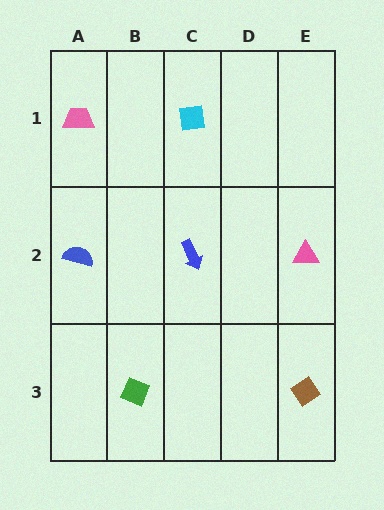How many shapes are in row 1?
2 shapes.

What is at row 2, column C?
A blue arrow.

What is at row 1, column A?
A pink trapezoid.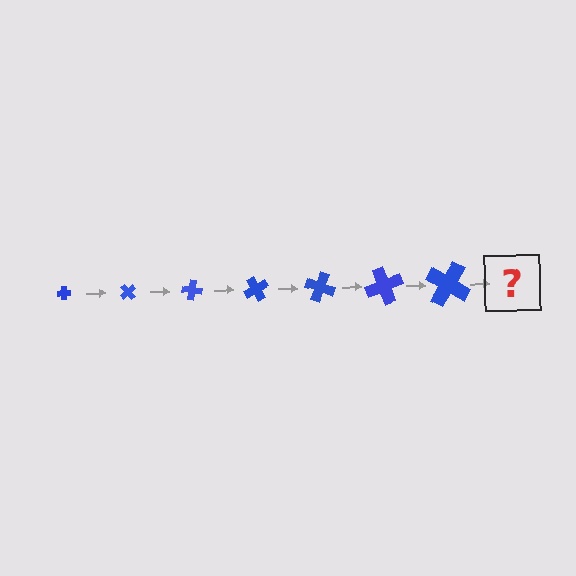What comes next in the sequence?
The next element should be a cross, larger than the previous one and rotated 350 degrees from the start.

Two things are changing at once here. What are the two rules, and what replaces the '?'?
The two rules are that the cross grows larger each step and it rotates 50 degrees each step. The '?' should be a cross, larger than the previous one and rotated 350 degrees from the start.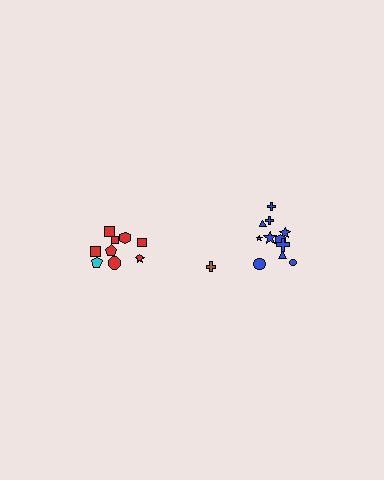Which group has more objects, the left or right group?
The right group.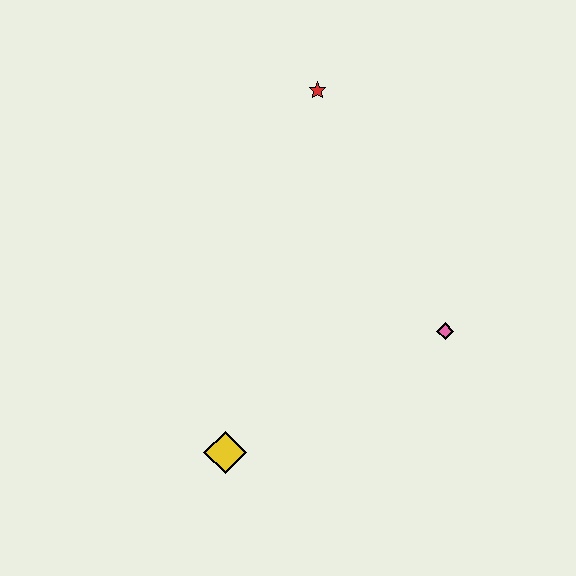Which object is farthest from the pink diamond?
The red star is farthest from the pink diamond.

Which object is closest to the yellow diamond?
The pink diamond is closest to the yellow diamond.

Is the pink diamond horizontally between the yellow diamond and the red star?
No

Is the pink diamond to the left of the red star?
No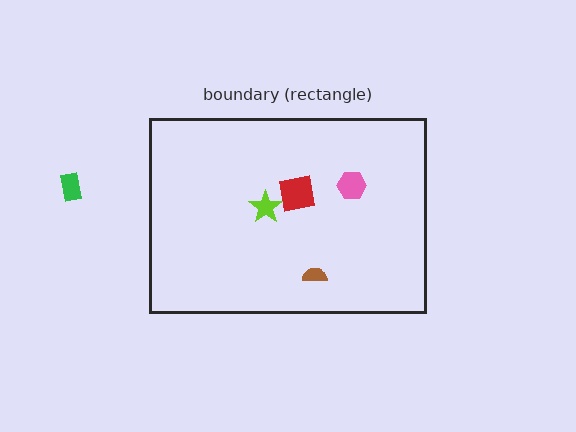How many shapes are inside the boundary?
4 inside, 1 outside.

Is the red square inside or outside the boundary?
Inside.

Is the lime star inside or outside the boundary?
Inside.